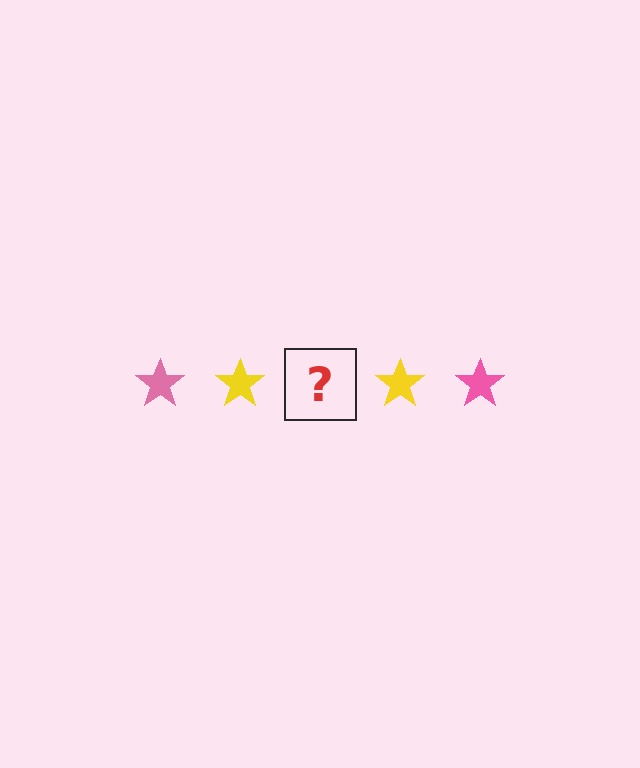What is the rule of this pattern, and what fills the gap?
The rule is that the pattern cycles through pink, yellow stars. The gap should be filled with a pink star.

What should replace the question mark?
The question mark should be replaced with a pink star.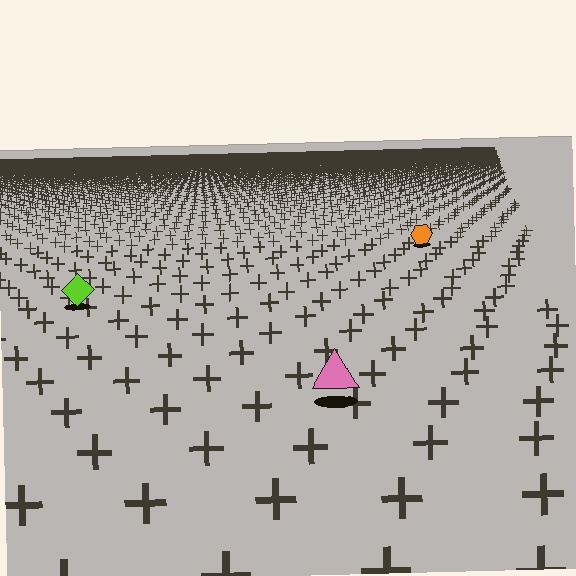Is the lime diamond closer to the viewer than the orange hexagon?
Yes. The lime diamond is closer — you can tell from the texture gradient: the ground texture is coarser near it.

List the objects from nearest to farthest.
From nearest to farthest: the pink triangle, the lime diamond, the orange hexagon.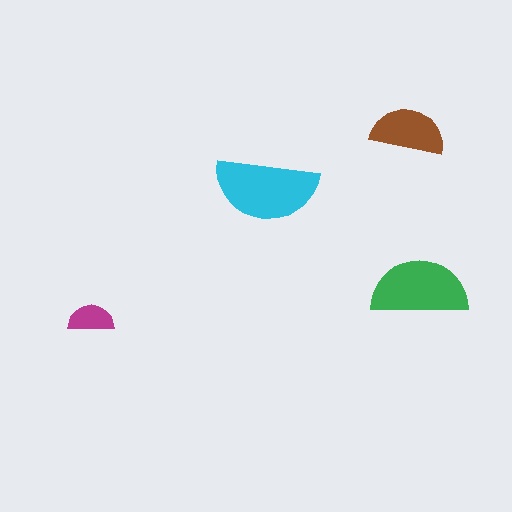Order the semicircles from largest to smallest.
the cyan one, the green one, the brown one, the magenta one.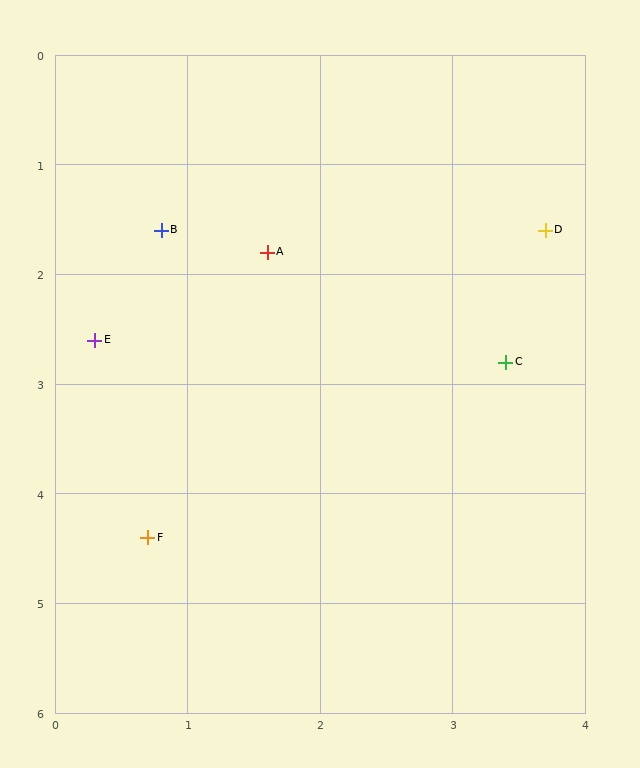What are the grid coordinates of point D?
Point D is at approximately (3.7, 1.6).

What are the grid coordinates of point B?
Point B is at approximately (0.8, 1.6).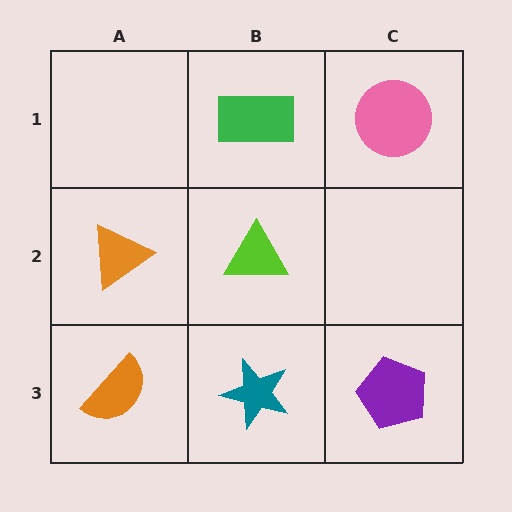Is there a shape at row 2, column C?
No, that cell is empty.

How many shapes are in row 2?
2 shapes.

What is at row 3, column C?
A purple pentagon.